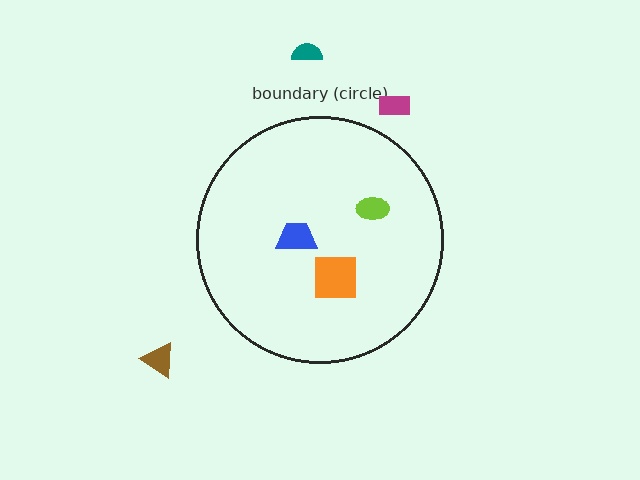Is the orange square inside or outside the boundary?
Inside.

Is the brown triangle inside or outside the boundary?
Outside.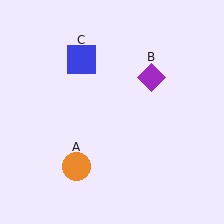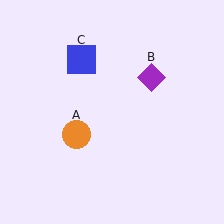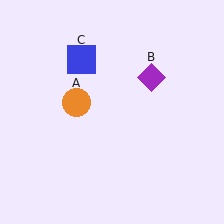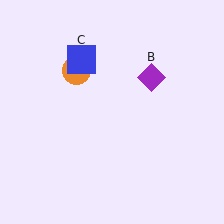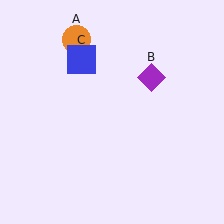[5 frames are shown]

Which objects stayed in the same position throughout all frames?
Purple diamond (object B) and blue square (object C) remained stationary.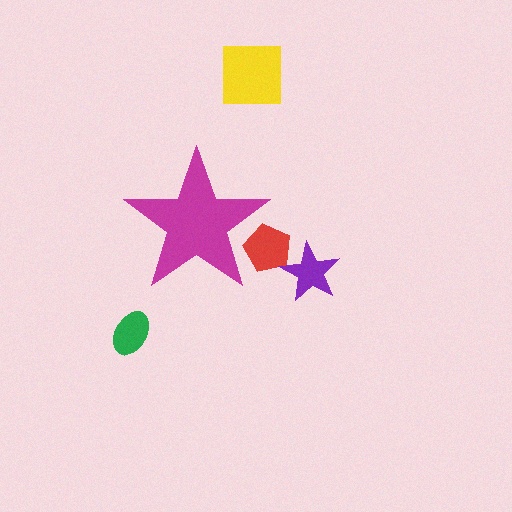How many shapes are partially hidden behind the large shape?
1 shape is partially hidden.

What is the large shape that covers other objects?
A magenta star.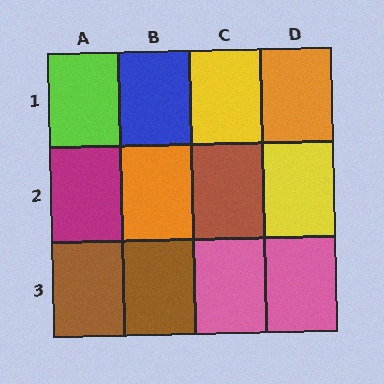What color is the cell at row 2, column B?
Orange.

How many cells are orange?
2 cells are orange.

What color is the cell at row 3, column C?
Pink.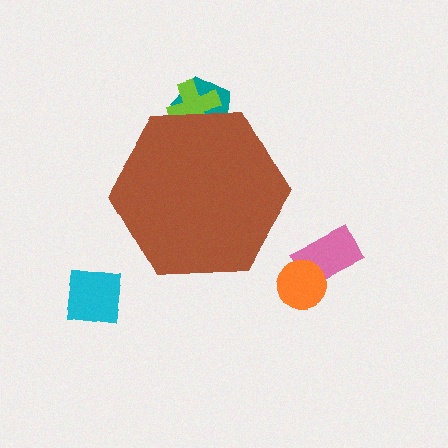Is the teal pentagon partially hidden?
Yes, the teal pentagon is partially hidden behind the brown hexagon.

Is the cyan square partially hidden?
No, the cyan square is fully visible.